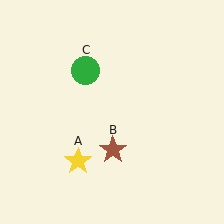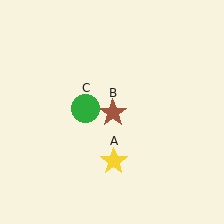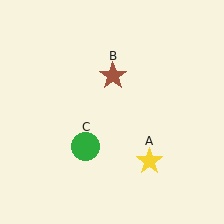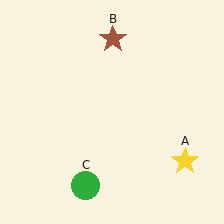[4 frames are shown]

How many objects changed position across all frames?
3 objects changed position: yellow star (object A), brown star (object B), green circle (object C).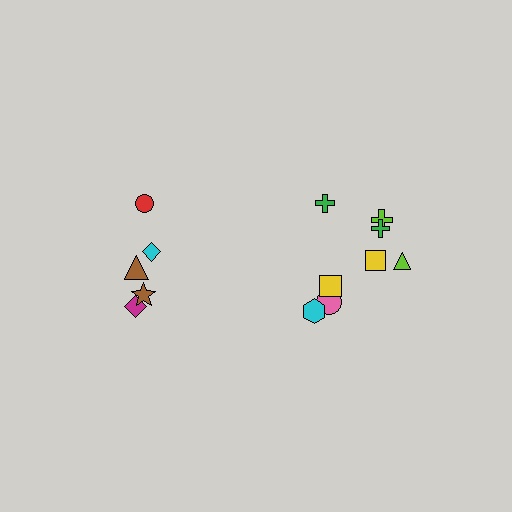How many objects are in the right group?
There are 8 objects.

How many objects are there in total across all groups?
There are 13 objects.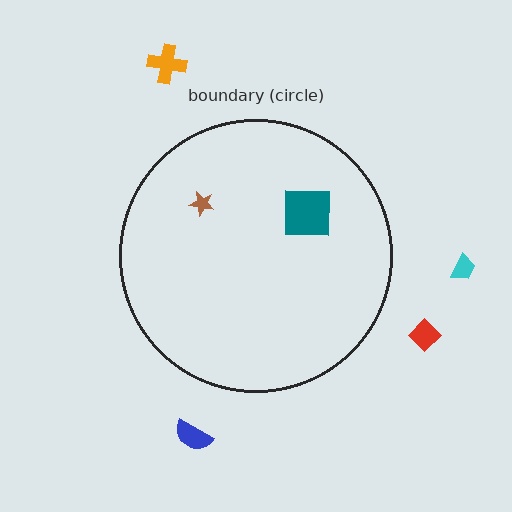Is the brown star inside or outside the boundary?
Inside.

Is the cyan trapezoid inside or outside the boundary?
Outside.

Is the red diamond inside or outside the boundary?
Outside.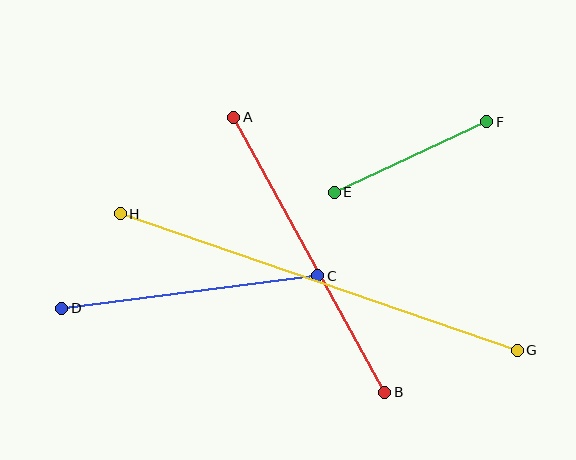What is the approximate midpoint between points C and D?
The midpoint is at approximately (190, 292) pixels.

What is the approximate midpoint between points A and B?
The midpoint is at approximately (309, 255) pixels.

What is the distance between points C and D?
The distance is approximately 258 pixels.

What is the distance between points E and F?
The distance is approximately 168 pixels.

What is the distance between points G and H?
The distance is approximately 420 pixels.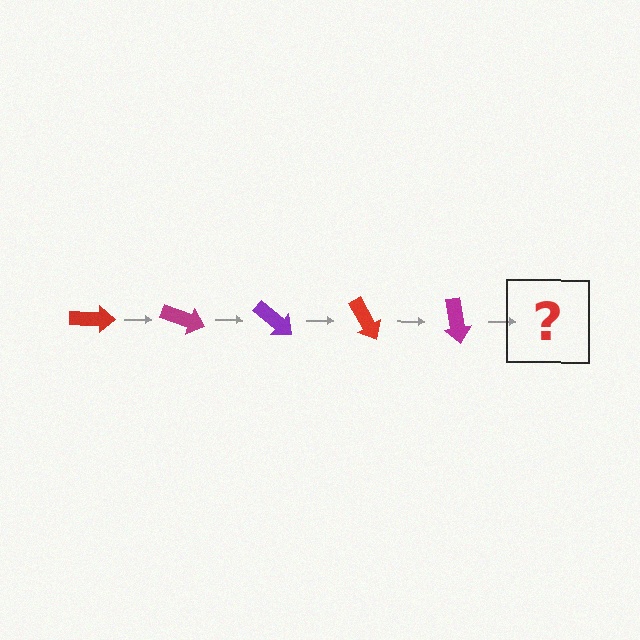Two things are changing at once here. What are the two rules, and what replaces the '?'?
The two rules are that it rotates 20 degrees each step and the color cycles through red, magenta, and purple. The '?' should be a purple arrow, rotated 100 degrees from the start.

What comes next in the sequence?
The next element should be a purple arrow, rotated 100 degrees from the start.